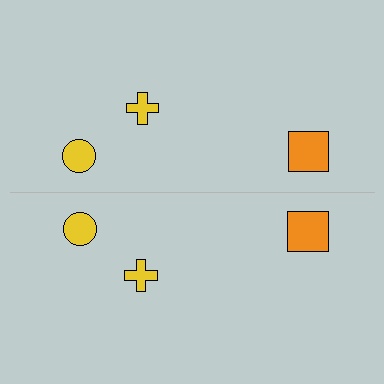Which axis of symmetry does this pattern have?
The pattern has a horizontal axis of symmetry running through the center of the image.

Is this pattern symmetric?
Yes, this pattern has bilateral (reflection) symmetry.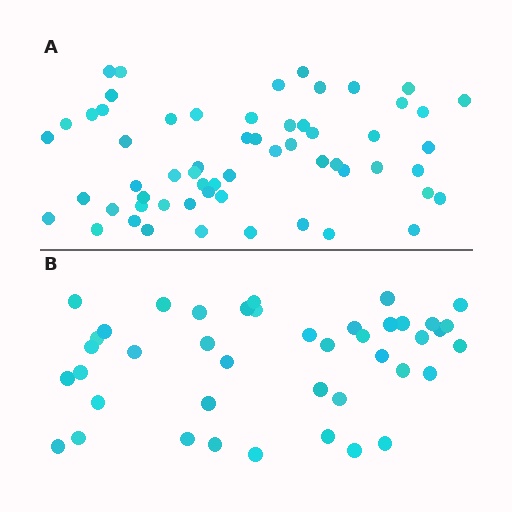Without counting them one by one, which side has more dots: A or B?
Region A (the top region) has more dots.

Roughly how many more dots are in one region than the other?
Region A has approximately 15 more dots than region B.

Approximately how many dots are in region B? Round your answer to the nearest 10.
About 40 dots. (The exact count is 42, which rounds to 40.)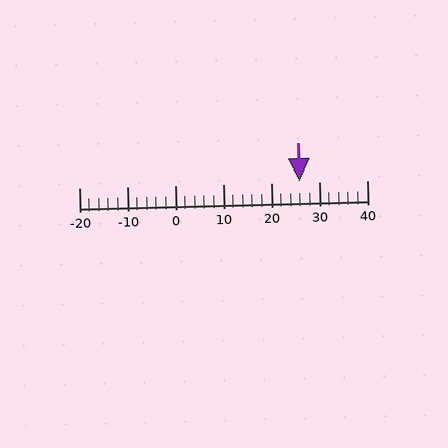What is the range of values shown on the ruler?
The ruler shows values from -20 to 40.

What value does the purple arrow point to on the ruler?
The purple arrow points to approximately 26.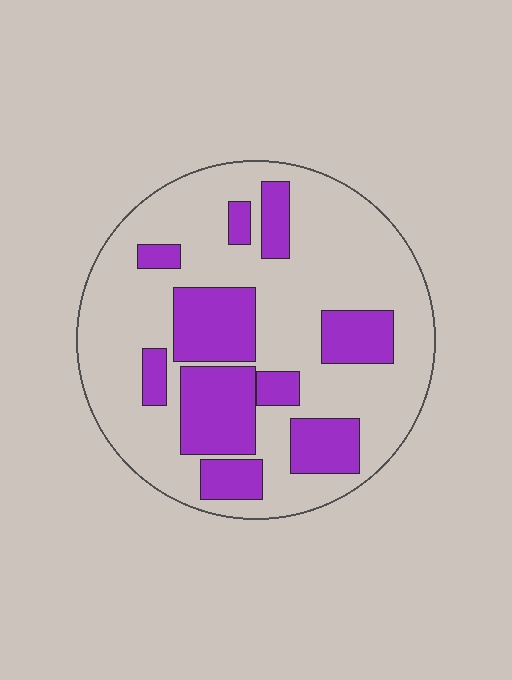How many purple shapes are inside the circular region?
10.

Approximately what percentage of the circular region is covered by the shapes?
Approximately 30%.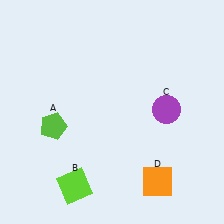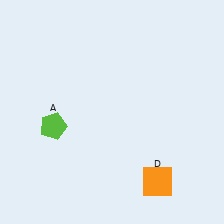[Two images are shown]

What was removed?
The lime square (B), the purple circle (C) were removed in Image 2.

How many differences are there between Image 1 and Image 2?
There are 2 differences between the two images.